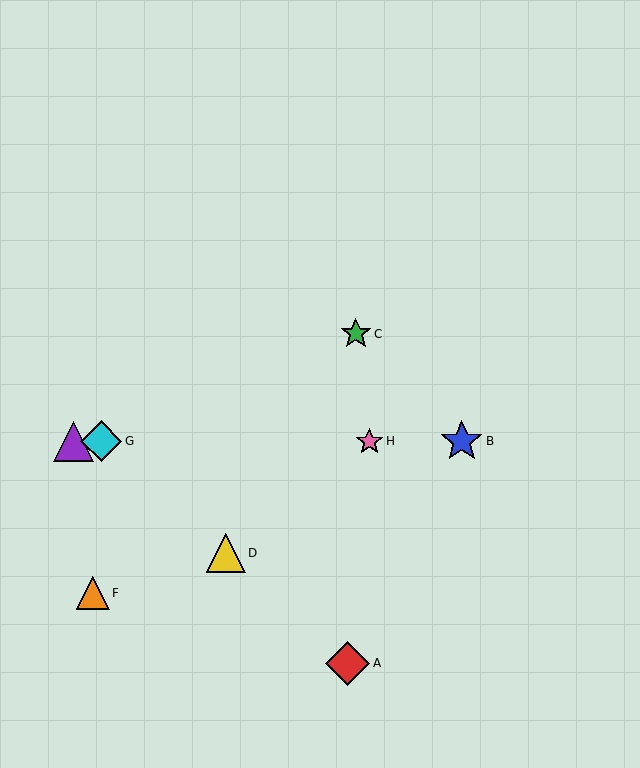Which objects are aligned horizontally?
Objects B, E, G, H are aligned horizontally.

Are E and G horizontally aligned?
Yes, both are at y≈441.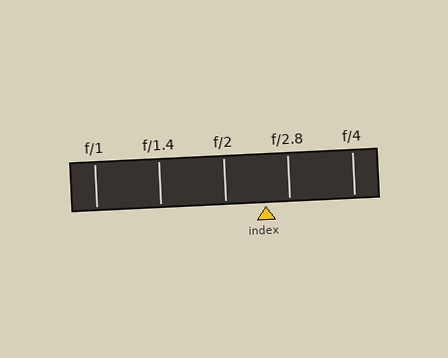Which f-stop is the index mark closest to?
The index mark is closest to f/2.8.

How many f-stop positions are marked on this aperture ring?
There are 5 f-stop positions marked.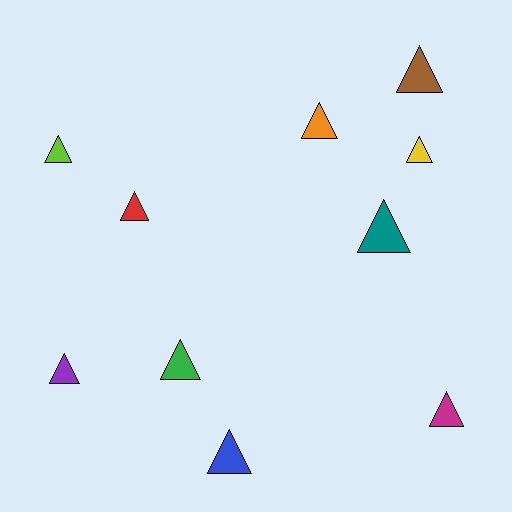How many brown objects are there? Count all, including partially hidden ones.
There is 1 brown object.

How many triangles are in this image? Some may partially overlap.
There are 10 triangles.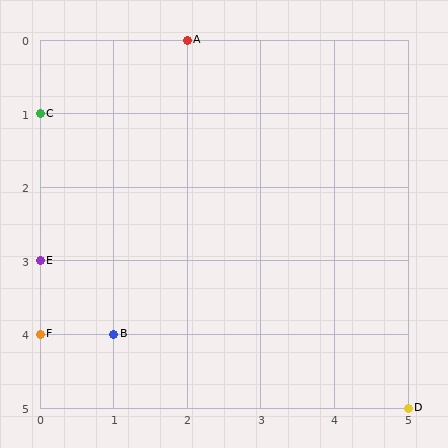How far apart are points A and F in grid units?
Points A and F are 2 columns and 4 rows apart (about 4.5 grid units diagonally).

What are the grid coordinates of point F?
Point F is at grid coordinates (0, 4).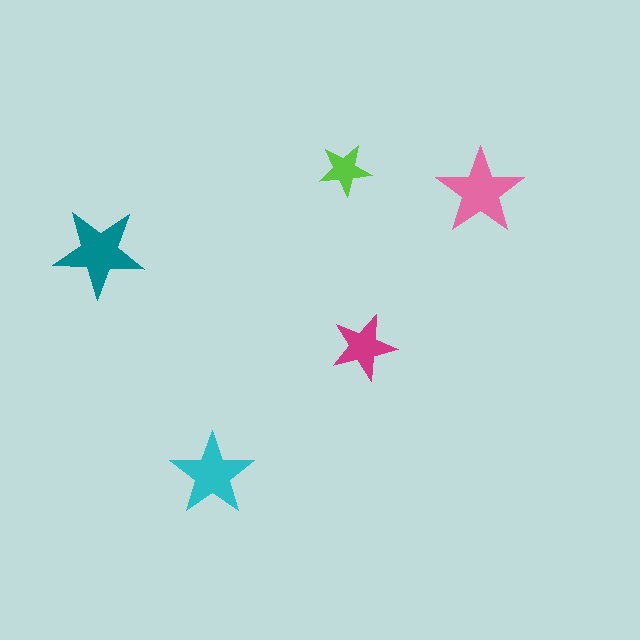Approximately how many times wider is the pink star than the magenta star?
About 1.5 times wider.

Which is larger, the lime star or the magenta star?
The magenta one.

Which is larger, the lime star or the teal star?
The teal one.